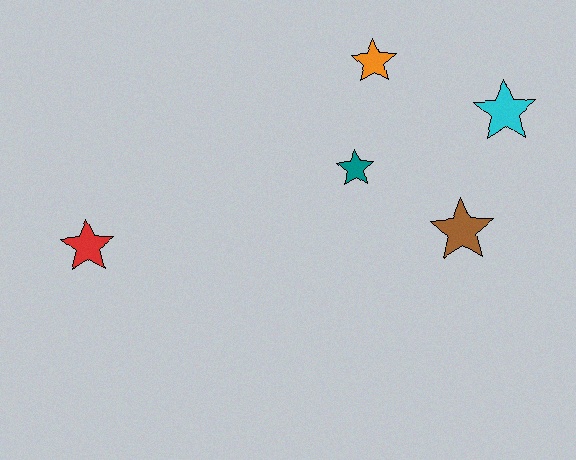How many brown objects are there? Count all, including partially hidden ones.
There is 1 brown object.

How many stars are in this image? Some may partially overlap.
There are 5 stars.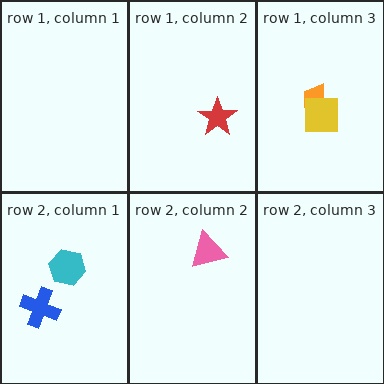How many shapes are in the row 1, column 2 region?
1.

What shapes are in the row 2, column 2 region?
The pink triangle.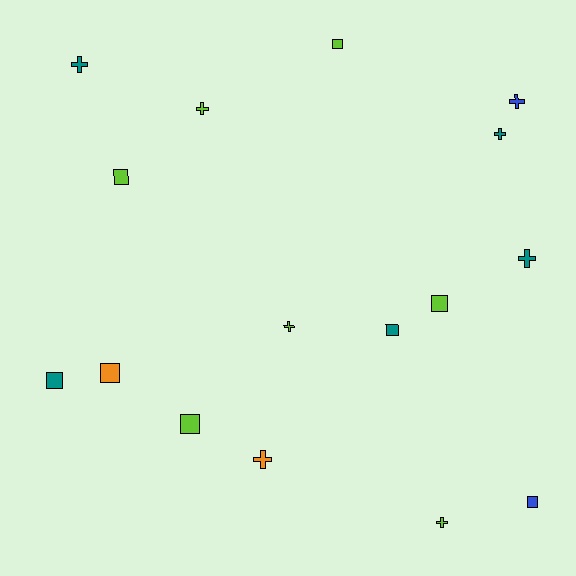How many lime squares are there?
There are 4 lime squares.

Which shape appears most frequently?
Cross, with 8 objects.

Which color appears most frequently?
Lime, with 7 objects.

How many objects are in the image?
There are 16 objects.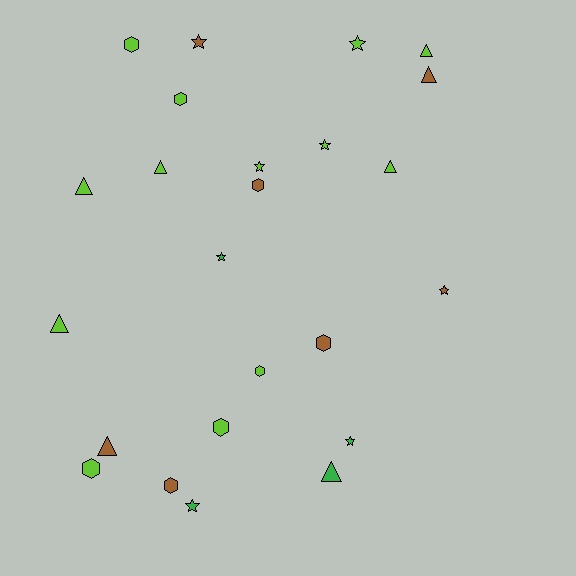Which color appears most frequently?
Lime, with 13 objects.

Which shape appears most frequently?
Hexagon, with 8 objects.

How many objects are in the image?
There are 24 objects.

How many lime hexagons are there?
There are 5 lime hexagons.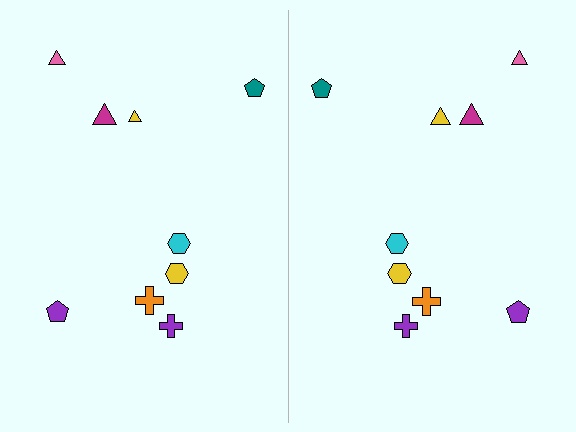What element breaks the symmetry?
The yellow triangle on the right side has a different size than its mirror counterpart.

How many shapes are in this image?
There are 18 shapes in this image.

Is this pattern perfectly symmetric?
No, the pattern is not perfectly symmetric. The yellow triangle on the right side has a different size than its mirror counterpart.